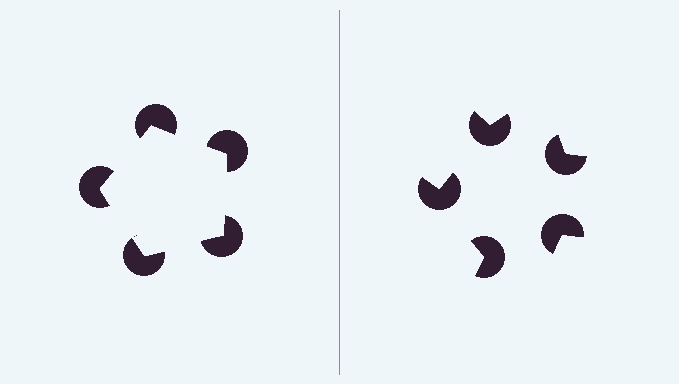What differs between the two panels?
The pac-man discs are positioned identically on both sides; only the wedge orientations differ. On the left they align to a pentagon; on the right they are misaligned.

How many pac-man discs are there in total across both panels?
10 — 5 on each side.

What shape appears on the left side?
An illusory pentagon.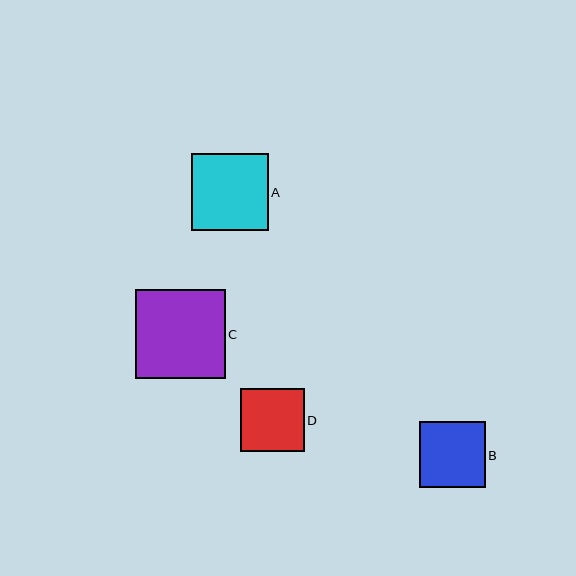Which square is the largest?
Square C is the largest with a size of approximately 89 pixels.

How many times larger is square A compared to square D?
Square A is approximately 1.2 times the size of square D.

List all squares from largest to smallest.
From largest to smallest: C, A, B, D.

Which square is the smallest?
Square D is the smallest with a size of approximately 64 pixels.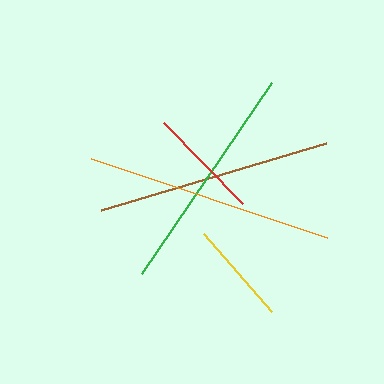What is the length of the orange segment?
The orange segment is approximately 249 pixels long.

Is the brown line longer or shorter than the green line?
The brown line is longer than the green line.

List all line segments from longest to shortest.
From longest to shortest: orange, brown, green, red, yellow.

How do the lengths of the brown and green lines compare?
The brown and green lines are approximately the same length.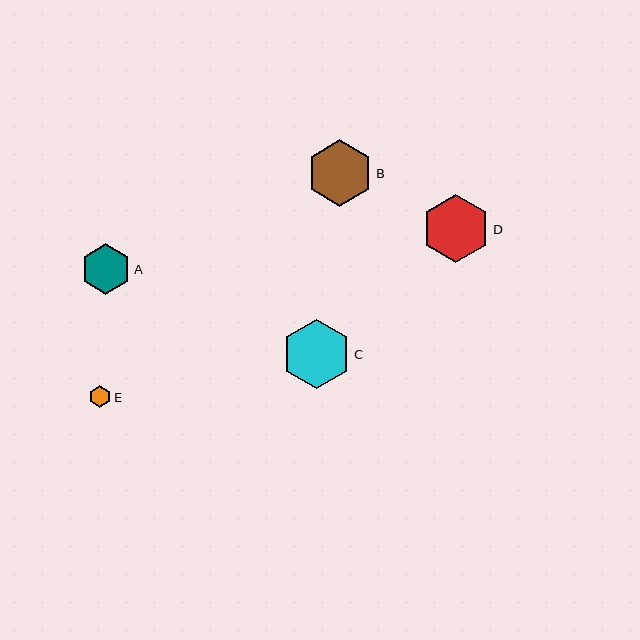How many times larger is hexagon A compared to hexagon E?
Hexagon A is approximately 2.3 times the size of hexagon E.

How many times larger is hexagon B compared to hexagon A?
Hexagon B is approximately 1.3 times the size of hexagon A.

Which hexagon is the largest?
Hexagon C is the largest with a size of approximately 69 pixels.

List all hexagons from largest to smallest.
From largest to smallest: C, D, B, A, E.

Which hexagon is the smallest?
Hexagon E is the smallest with a size of approximately 22 pixels.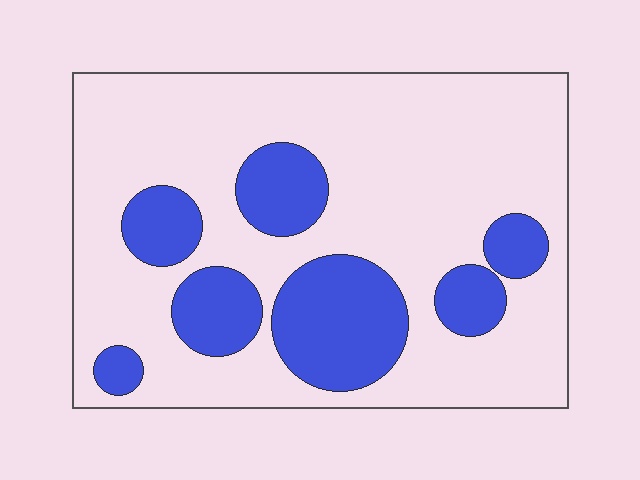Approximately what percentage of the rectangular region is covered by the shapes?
Approximately 25%.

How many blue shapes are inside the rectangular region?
7.